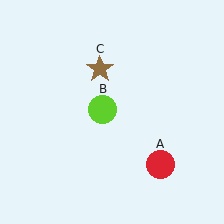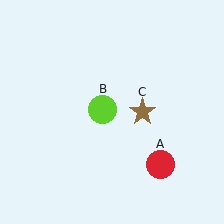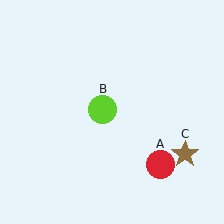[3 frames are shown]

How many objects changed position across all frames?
1 object changed position: brown star (object C).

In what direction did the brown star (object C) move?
The brown star (object C) moved down and to the right.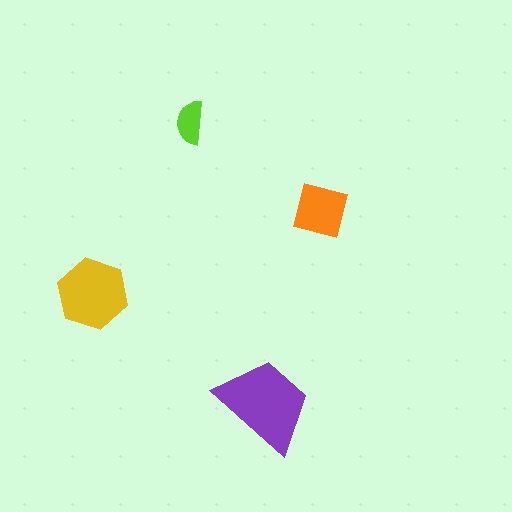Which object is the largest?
The purple trapezoid.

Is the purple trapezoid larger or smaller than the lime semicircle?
Larger.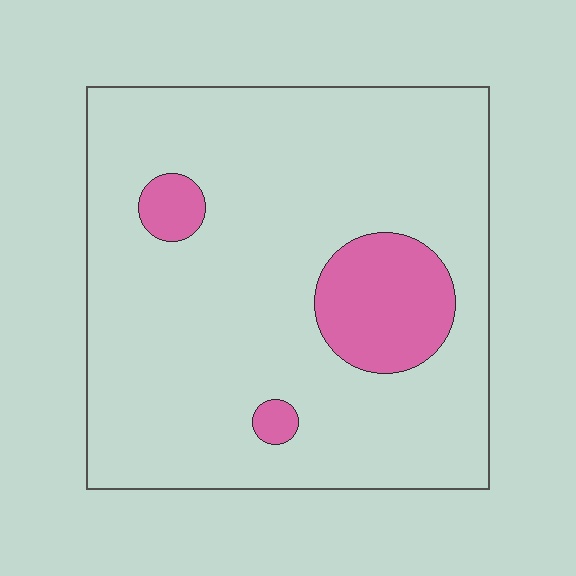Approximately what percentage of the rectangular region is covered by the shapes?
Approximately 15%.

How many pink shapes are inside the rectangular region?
3.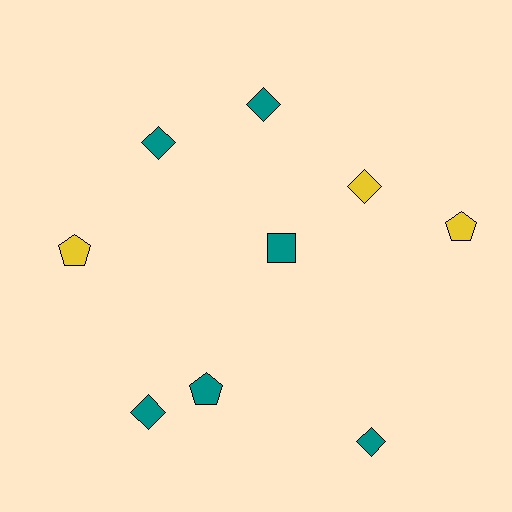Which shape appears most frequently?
Diamond, with 5 objects.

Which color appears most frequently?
Teal, with 6 objects.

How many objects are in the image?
There are 9 objects.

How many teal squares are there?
There is 1 teal square.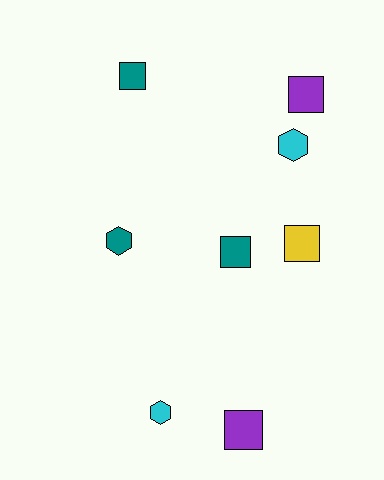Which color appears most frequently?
Teal, with 3 objects.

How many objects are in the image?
There are 8 objects.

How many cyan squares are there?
There are no cyan squares.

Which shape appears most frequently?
Square, with 5 objects.